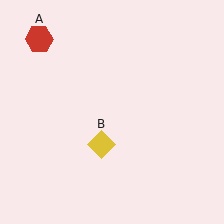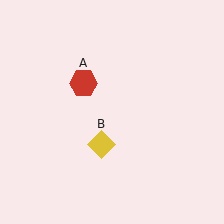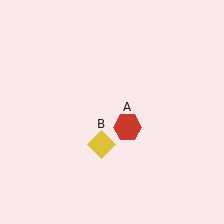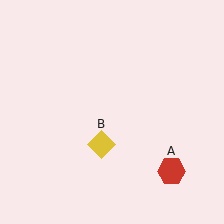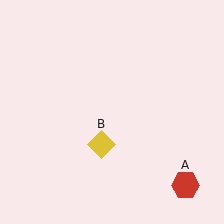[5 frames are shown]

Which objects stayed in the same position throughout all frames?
Yellow diamond (object B) remained stationary.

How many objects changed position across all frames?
1 object changed position: red hexagon (object A).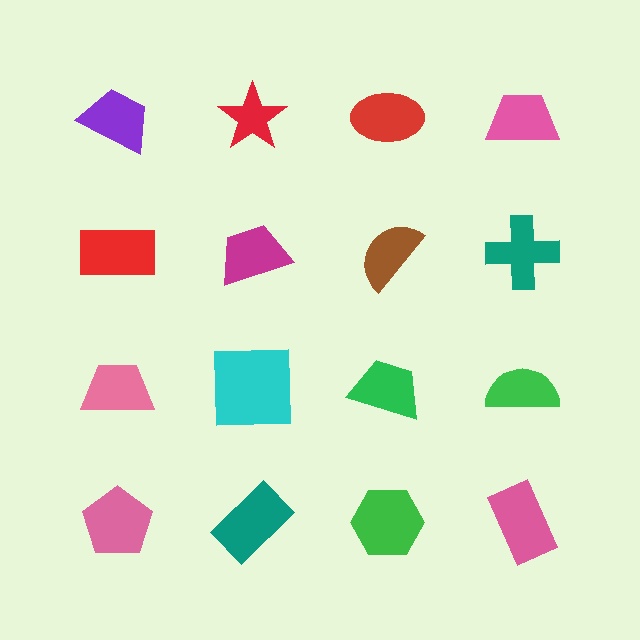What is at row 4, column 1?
A pink pentagon.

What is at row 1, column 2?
A red star.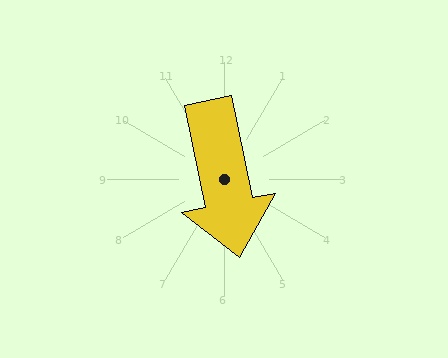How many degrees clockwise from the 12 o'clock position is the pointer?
Approximately 169 degrees.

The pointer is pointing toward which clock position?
Roughly 6 o'clock.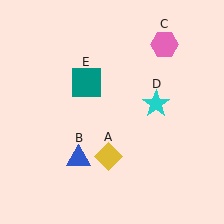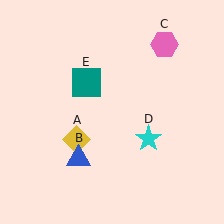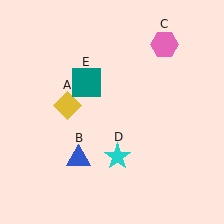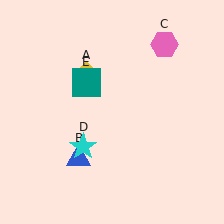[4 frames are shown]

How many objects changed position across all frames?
2 objects changed position: yellow diamond (object A), cyan star (object D).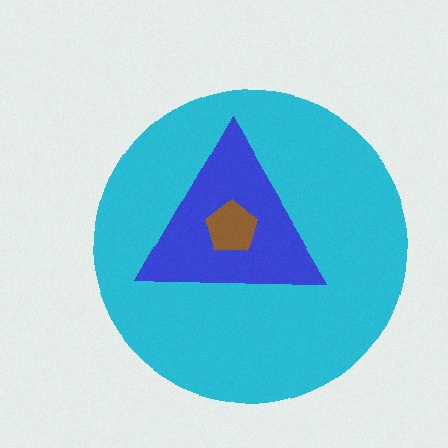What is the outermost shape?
The cyan circle.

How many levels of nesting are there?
3.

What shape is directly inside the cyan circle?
The blue triangle.